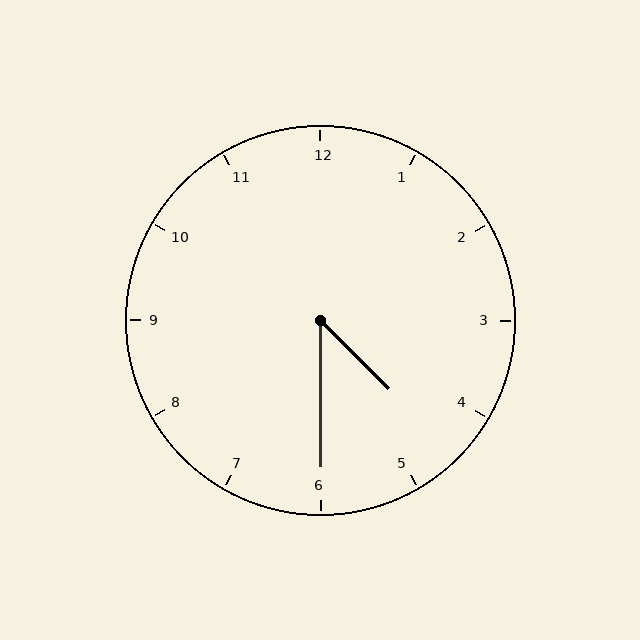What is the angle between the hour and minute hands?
Approximately 45 degrees.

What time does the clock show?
4:30.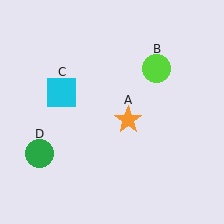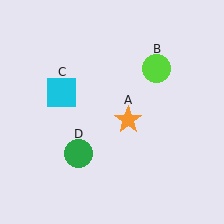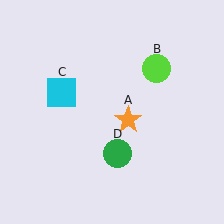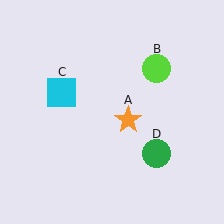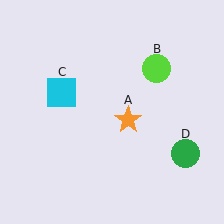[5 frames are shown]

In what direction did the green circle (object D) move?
The green circle (object D) moved right.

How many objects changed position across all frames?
1 object changed position: green circle (object D).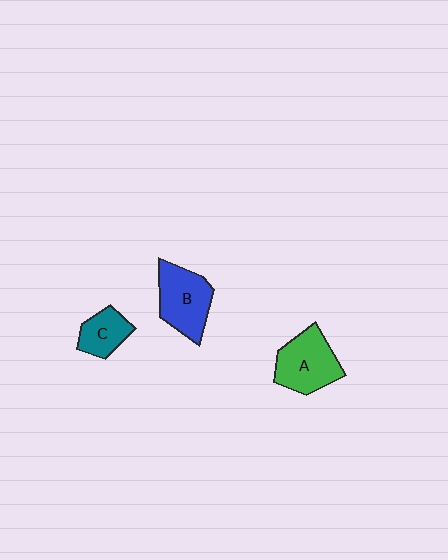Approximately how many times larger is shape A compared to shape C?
Approximately 1.7 times.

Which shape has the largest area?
Shape A (green).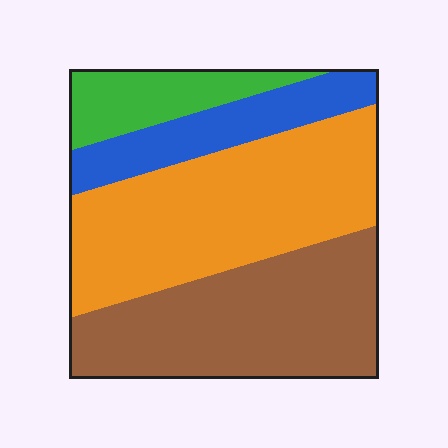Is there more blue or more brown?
Brown.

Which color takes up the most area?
Orange, at roughly 40%.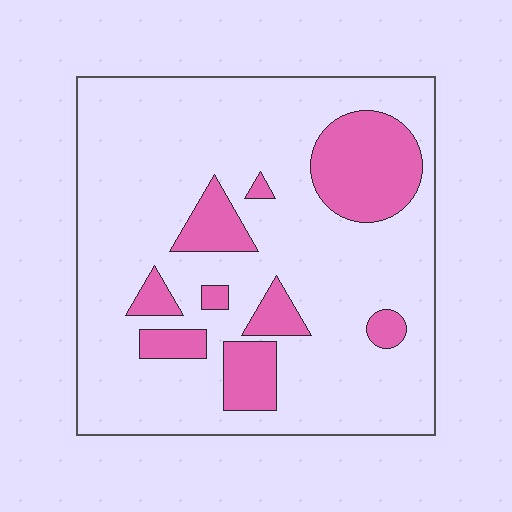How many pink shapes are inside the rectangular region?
9.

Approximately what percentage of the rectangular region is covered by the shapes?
Approximately 20%.